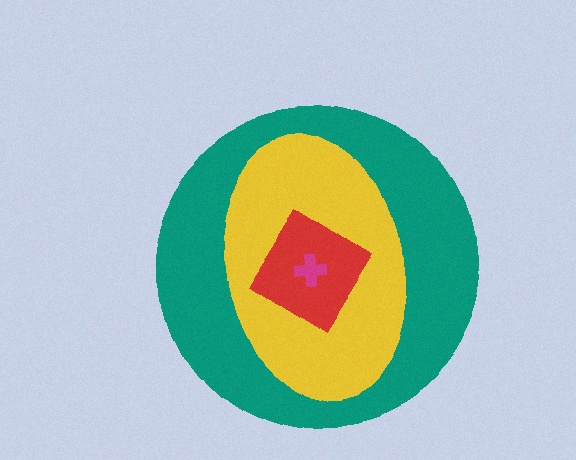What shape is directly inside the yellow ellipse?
The red diamond.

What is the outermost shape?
The teal circle.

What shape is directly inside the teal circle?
The yellow ellipse.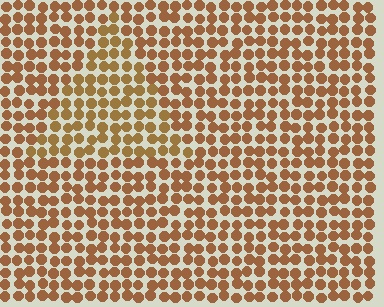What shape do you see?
I see a triangle.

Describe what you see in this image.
The image is filled with small brown elements in a uniform arrangement. A triangle-shaped region is visible where the elements are tinted to a slightly different hue, forming a subtle color boundary.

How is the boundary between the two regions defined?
The boundary is defined purely by a slight shift in hue (about 14 degrees). Spacing, size, and orientation are identical on both sides.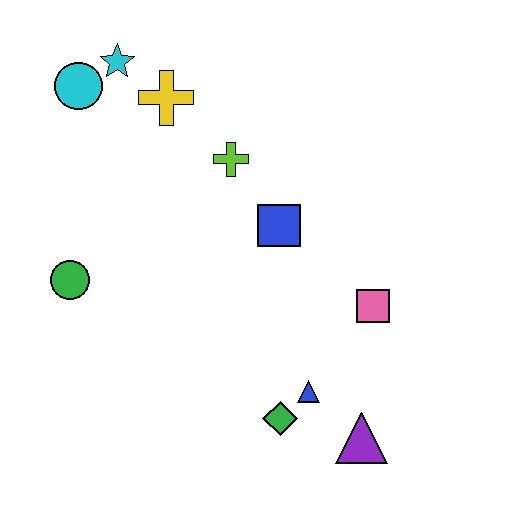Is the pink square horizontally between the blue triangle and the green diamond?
No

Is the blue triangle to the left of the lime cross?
No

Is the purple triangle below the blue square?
Yes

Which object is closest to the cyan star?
The cyan circle is closest to the cyan star.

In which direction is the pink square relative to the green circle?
The pink square is to the right of the green circle.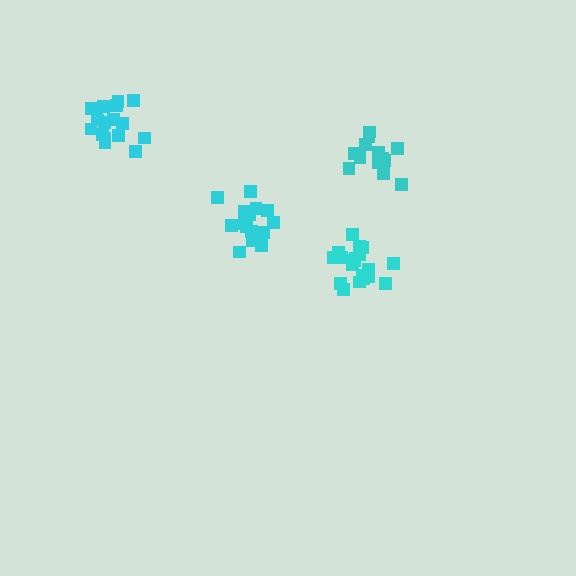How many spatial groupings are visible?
There are 4 spatial groupings.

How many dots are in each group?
Group 1: 14 dots, Group 2: 17 dots, Group 3: 17 dots, Group 4: 20 dots (68 total).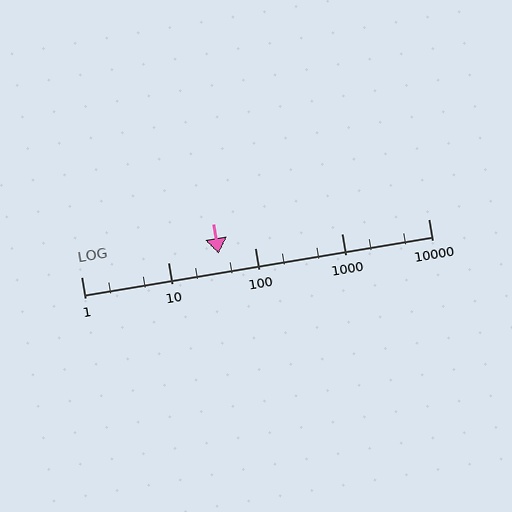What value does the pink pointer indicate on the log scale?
The pointer indicates approximately 38.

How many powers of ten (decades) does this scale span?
The scale spans 4 decades, from 1 to 10000.